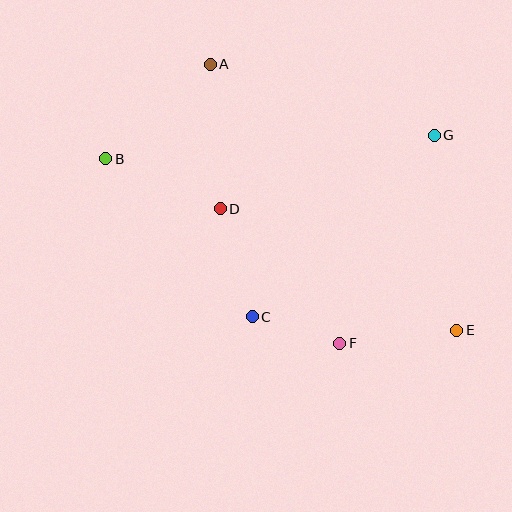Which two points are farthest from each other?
Points B and E are farthest from each other.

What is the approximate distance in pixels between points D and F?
The distance between D and F is approximately 180 pixels.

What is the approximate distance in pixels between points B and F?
The distance between B and F is approximately 298 pixels.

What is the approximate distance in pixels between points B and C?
The distance between B and C is approximately 215 pixels.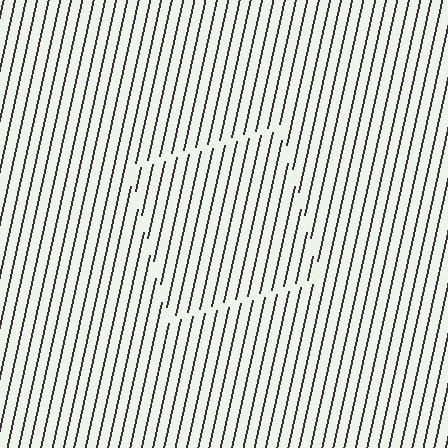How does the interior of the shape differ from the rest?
The interior of the shape contains the same grating, shifted by half a period — the contour is defined by the phase discontinuity where line-ends from the inner and outer gratings abut.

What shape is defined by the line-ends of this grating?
An illusory square. The interior of the shape contains the same grating, shifted by half a period — the contour is defined by the phase discontinuity where line-ends from the inner and outer gratings abut.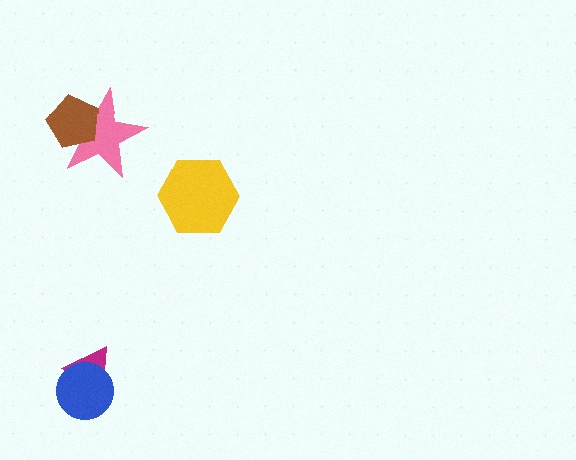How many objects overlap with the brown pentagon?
1 object overlaps with the brown pentagon.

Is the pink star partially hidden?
Yes, it is partially covered by another shape.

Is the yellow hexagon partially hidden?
No, no other shape covers it.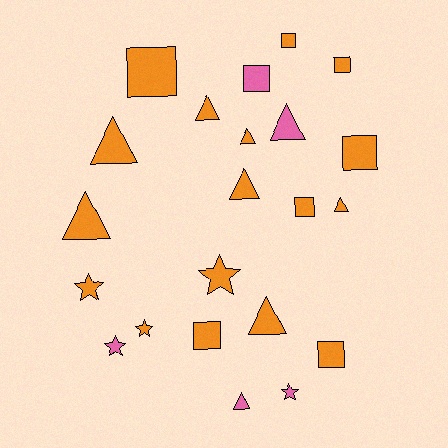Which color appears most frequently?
Orange, with 17 objects.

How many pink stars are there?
There are 2 pink stars.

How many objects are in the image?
There are 22 objects.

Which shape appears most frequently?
Triangle, with 9 objects.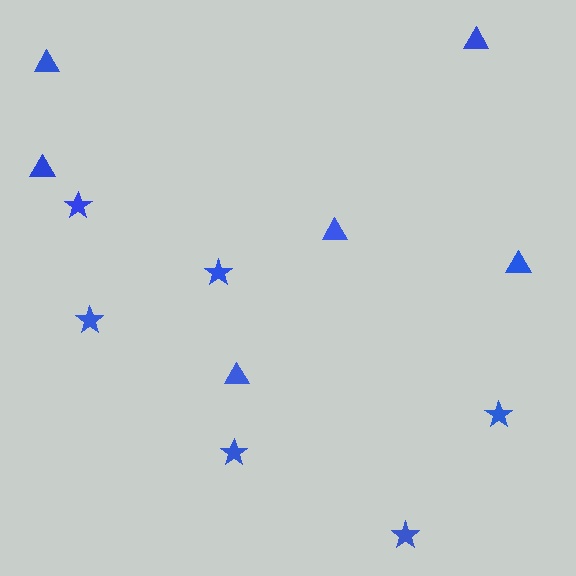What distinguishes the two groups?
There are 2 groups: one group of stars (6) and one group of triangles (6).